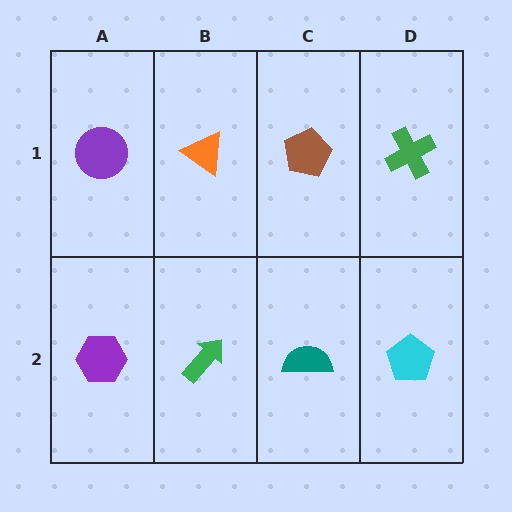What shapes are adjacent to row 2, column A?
A purple circle (row 1, column A), a green arrow (row 2, column B).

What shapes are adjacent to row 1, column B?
A green arrow (row 2, column B), a purple circle (row 1, column A), a brown pentagon (row 1, column C).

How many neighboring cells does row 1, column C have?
3.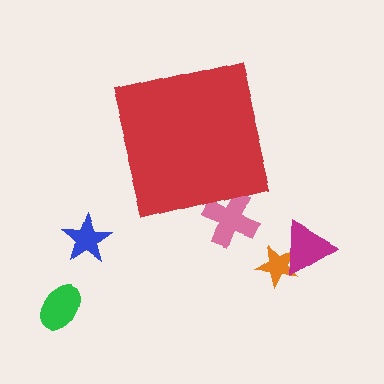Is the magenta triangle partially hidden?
No, the magenta triangle is fully visible.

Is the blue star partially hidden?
No, the blue star is fully visible.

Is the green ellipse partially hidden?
No, the green ellipse is fully visible.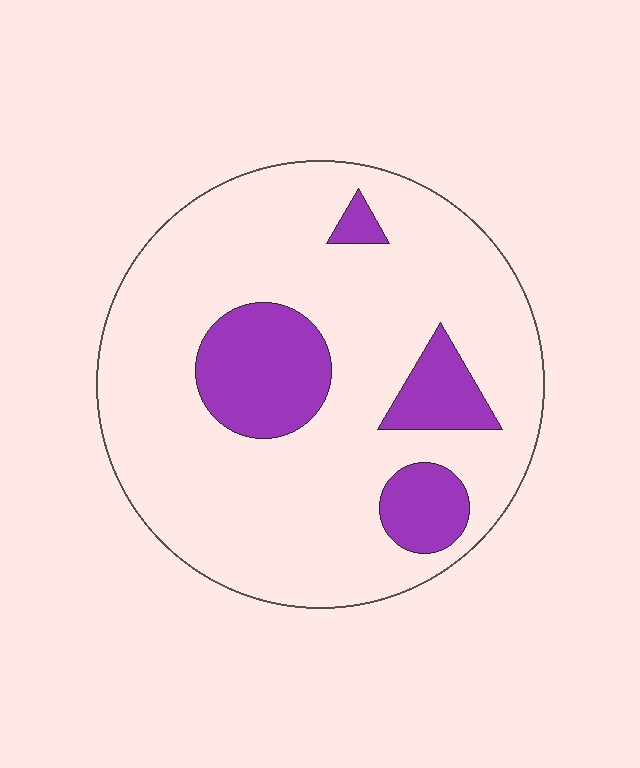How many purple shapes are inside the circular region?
4.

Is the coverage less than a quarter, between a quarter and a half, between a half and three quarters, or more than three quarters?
Less than a quarter.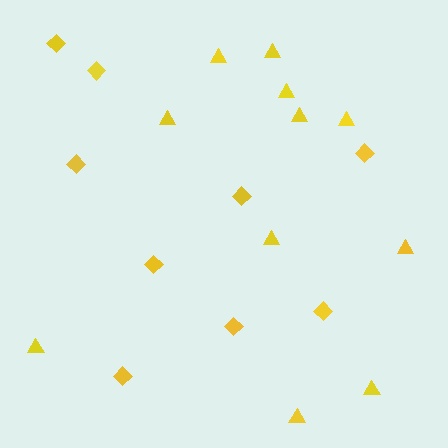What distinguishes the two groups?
There are 2 groups: one group of triangles (11) and one group of diamonds (9).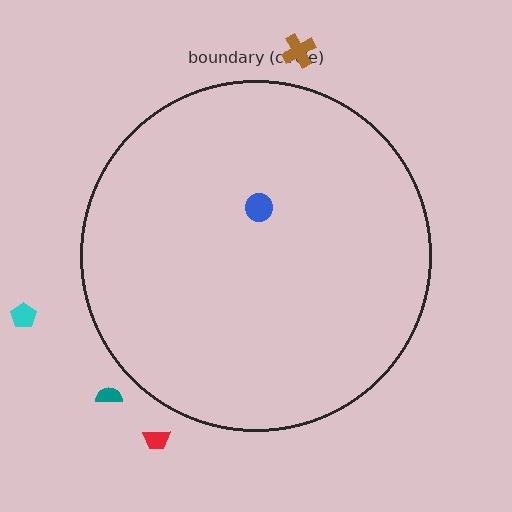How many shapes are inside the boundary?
1 inside, 4 outside.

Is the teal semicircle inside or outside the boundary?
Outside.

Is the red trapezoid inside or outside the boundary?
Outside.